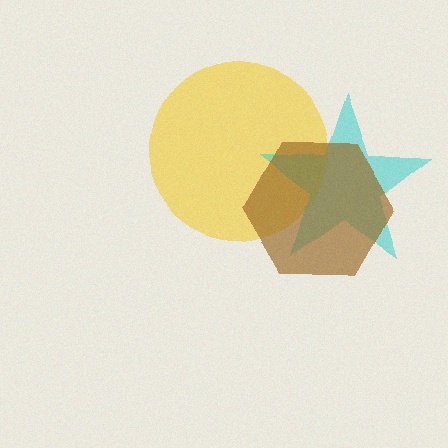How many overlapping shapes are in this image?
There are 3 overlapping shapes in the image.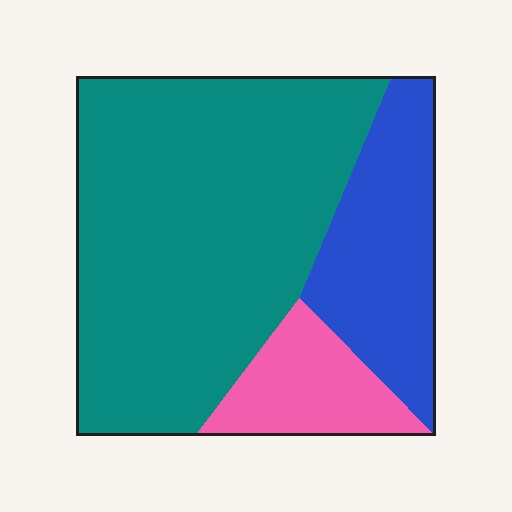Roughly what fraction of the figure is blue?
Blue takes up about one quarter (1/4) of the figure.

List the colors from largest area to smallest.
From largest to smallest: teal, blue, pink.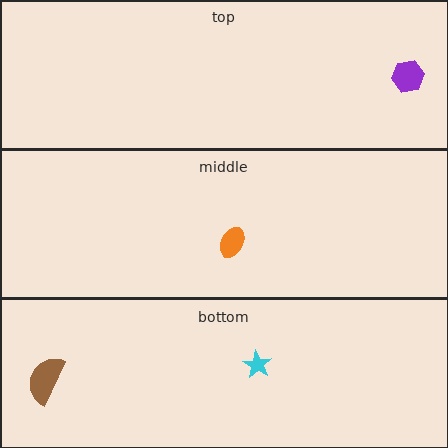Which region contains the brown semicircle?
The bottom region.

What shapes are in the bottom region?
The cyan star, the brown semicircle.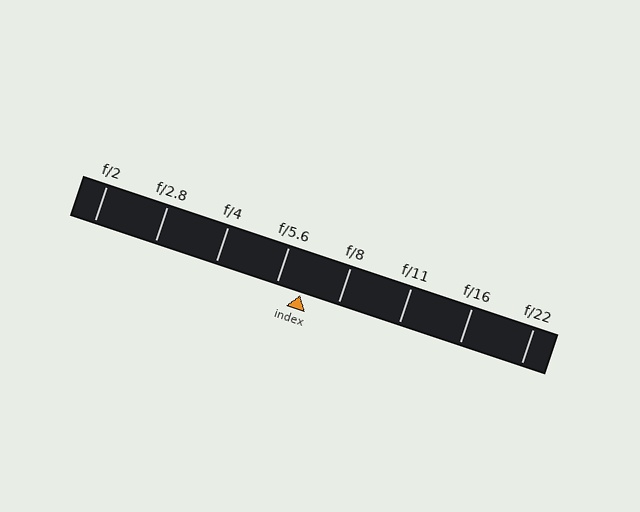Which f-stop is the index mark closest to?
The index mark is closest to f/5.6.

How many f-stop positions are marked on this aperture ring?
There are 8 f-stop positions marked.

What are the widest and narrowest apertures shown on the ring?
The widest aperture shown is f/2 and the narrowest is f/22.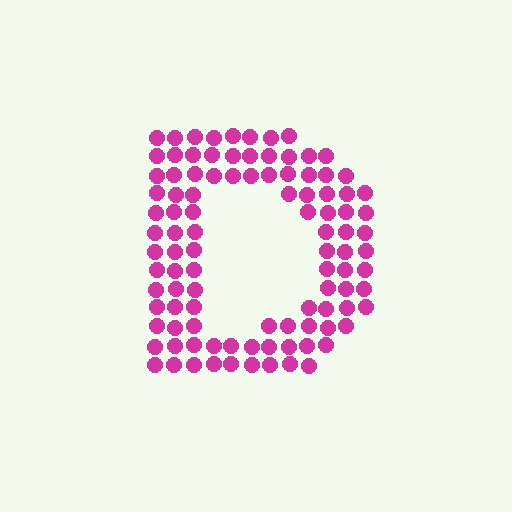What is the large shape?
The large shape is the letter D.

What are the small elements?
The small elements are circles.